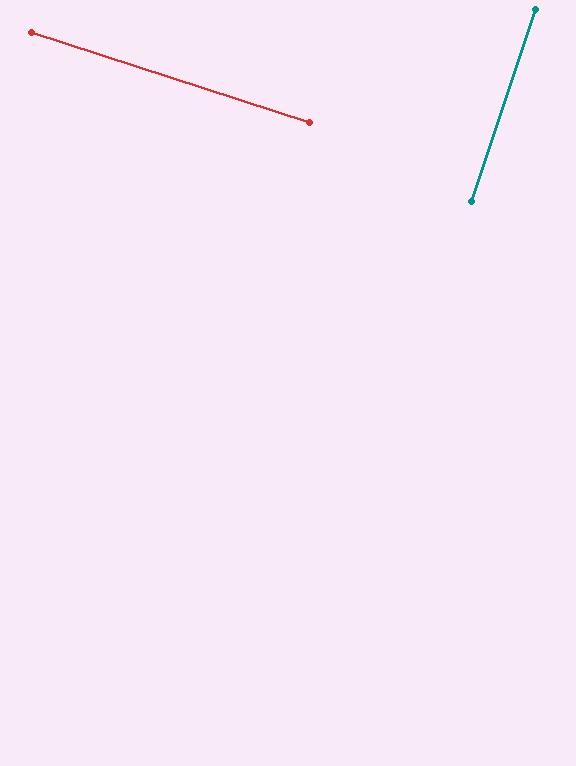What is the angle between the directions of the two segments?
Approximately 89 degrees.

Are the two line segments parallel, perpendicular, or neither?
Perpendicular — they meet at approximately 89°.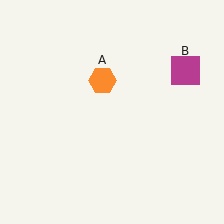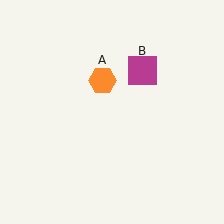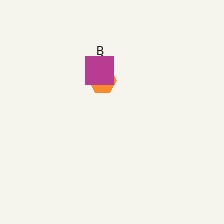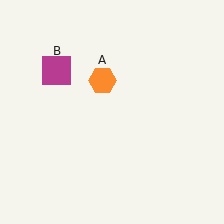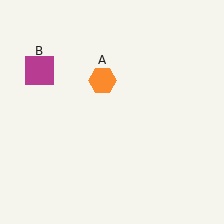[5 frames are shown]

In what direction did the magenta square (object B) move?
The magenta square (object B) moved left.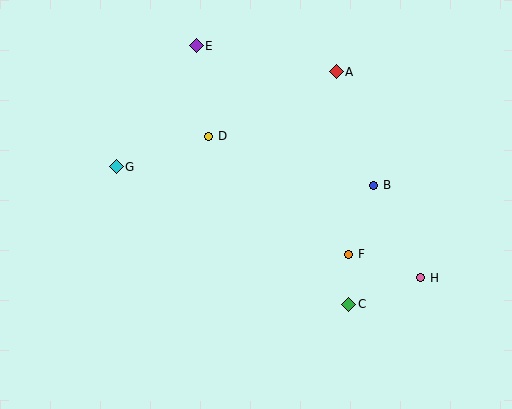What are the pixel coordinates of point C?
Point C is at (349, 304).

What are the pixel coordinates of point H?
Point H is at (421, 278).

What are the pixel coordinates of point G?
Point G is at (116, 167).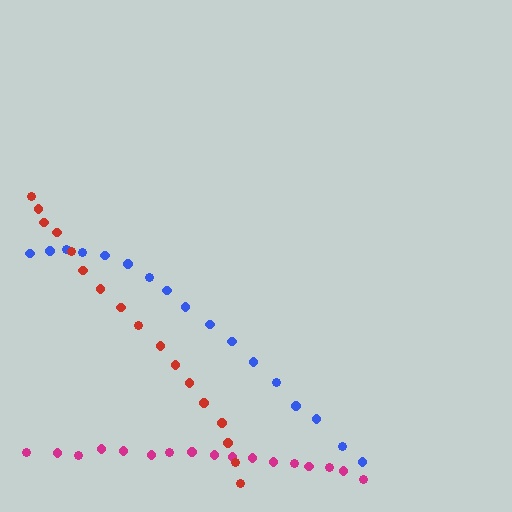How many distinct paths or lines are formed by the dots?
There are 3 distinct paths.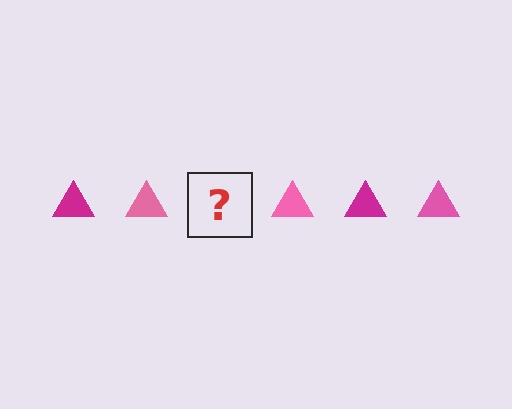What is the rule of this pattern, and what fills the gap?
The rule is that the pattern cycles through magenta, pink triangles. The gap should be filled with a magenta triangle.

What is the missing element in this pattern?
The missing element is a magenta triangle.